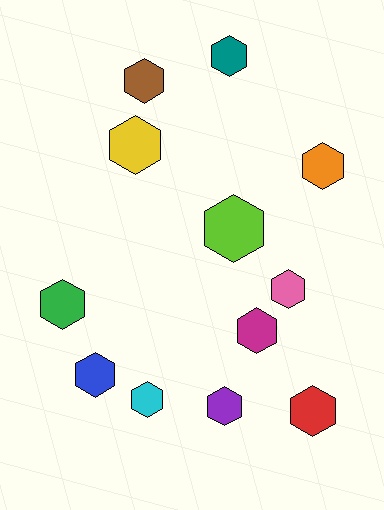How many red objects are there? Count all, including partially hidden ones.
There is 1 red object.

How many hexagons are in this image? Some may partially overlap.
There are 12 hexagons.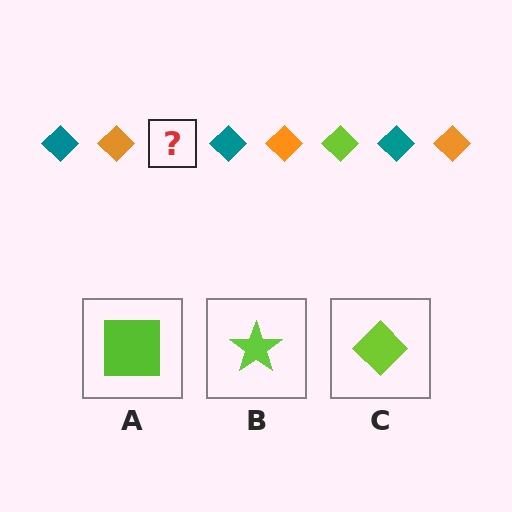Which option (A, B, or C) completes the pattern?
C.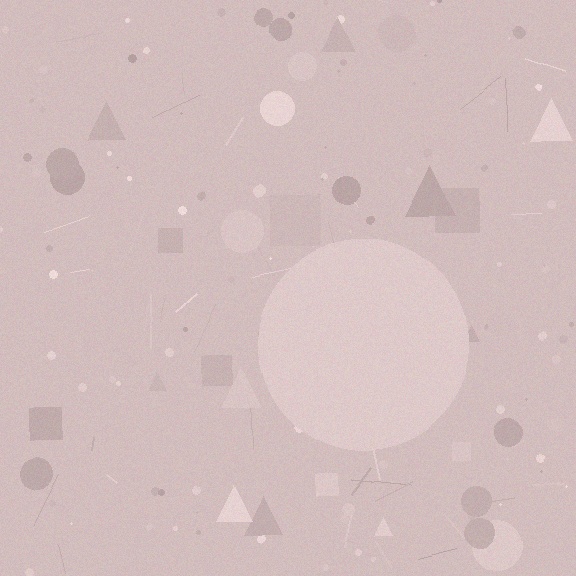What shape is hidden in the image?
A circle is hidden in the image.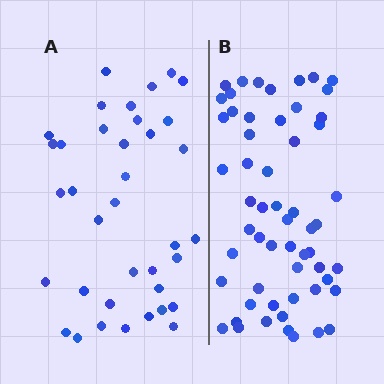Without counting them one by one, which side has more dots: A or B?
Region B (the right region) has more dots.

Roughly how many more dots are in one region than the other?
Region B has approximately 20 more dots than region A.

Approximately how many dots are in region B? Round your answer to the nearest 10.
About 60 dots. (The exact count is 57, which rounds to 60.)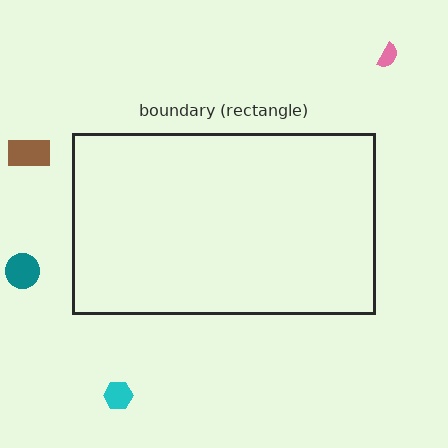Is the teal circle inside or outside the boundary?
Outside.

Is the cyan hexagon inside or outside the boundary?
Outside.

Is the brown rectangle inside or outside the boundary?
Outside.